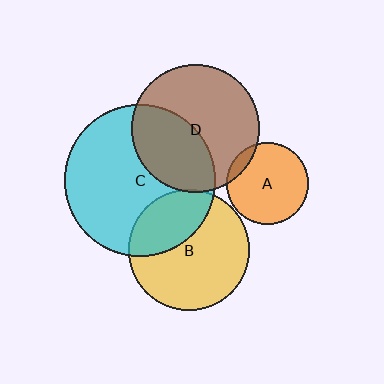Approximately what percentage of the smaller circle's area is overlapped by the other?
Approximately 10%.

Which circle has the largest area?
Circle C (cyan).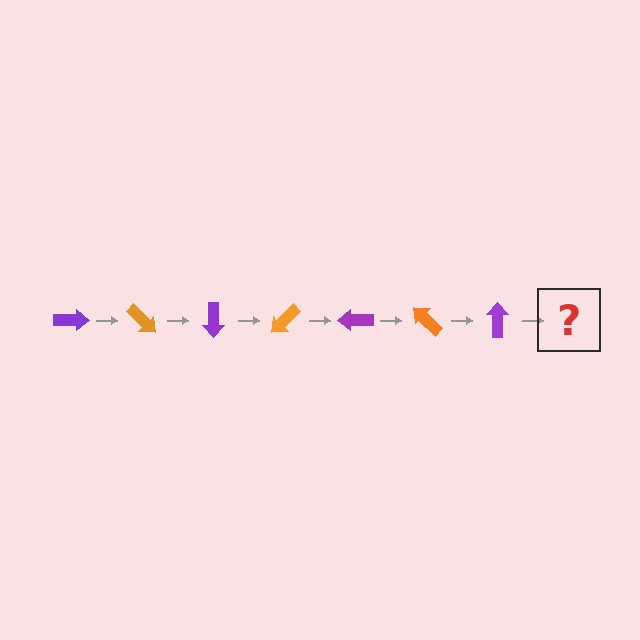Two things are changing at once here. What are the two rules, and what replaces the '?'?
The two rules are that it rotates 45 degrees each step and the color cycles through purple and orange. The '?' should be an orange arrow, rotated 315 degrees from the start.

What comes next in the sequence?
The next element should be an orange arrow, rotated 315 degrees from the start.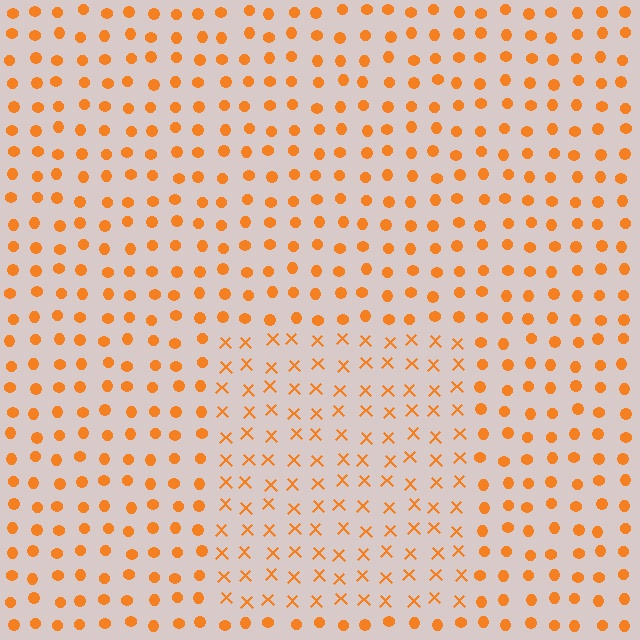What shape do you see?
I see a rectangle.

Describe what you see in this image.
The image is filled with small orange elements arranged in a uniform grid. A rectangle-shaped region contains X marks, while the surrounding area contains circles. The boundary is defined purely by the change in element shape.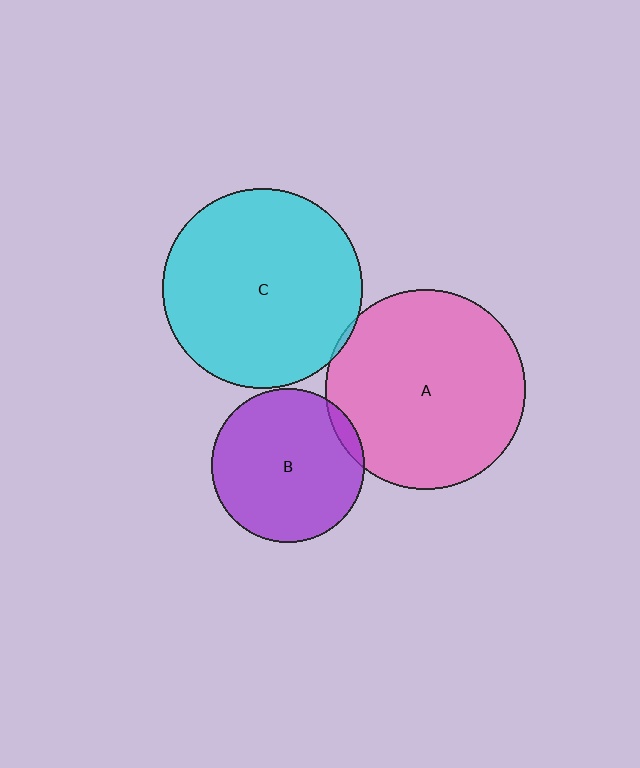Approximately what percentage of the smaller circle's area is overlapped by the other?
Approximately 5%.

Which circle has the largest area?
Circle C (cyan).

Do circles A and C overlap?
Yes.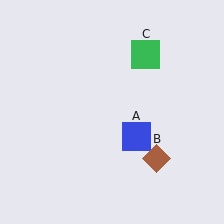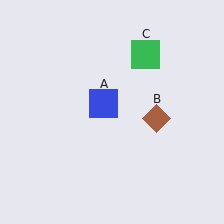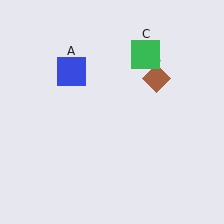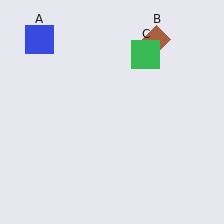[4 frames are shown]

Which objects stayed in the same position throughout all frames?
Green square (object C) remained stationary.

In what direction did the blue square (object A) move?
The blue square (object A) moved up and to the left.